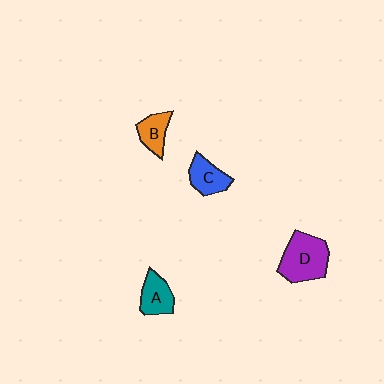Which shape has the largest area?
Shape D (purple).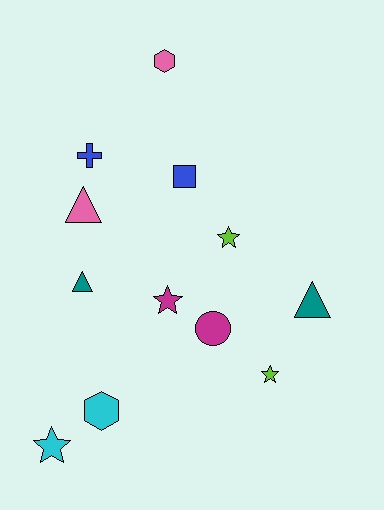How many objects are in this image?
There are 12 objects.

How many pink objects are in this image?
There are 2 pink objects.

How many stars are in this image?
There are 4 stars.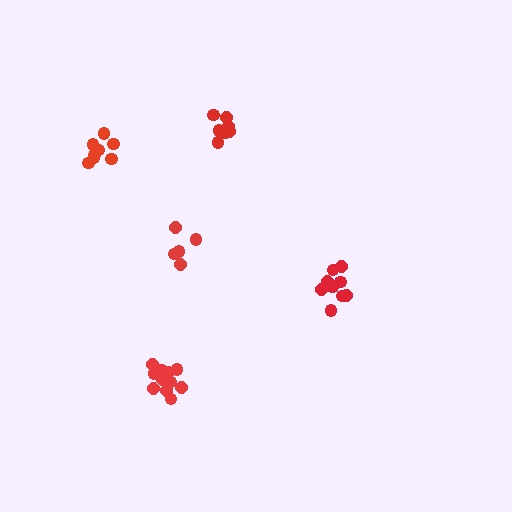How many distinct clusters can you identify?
There are 5 distinct clusters.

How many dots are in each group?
Group 1: 11 dots, Group 2: 8 dots, Group 3: 5 dots, Group 4: 7 dots, Group 5: 9 dots (40 total).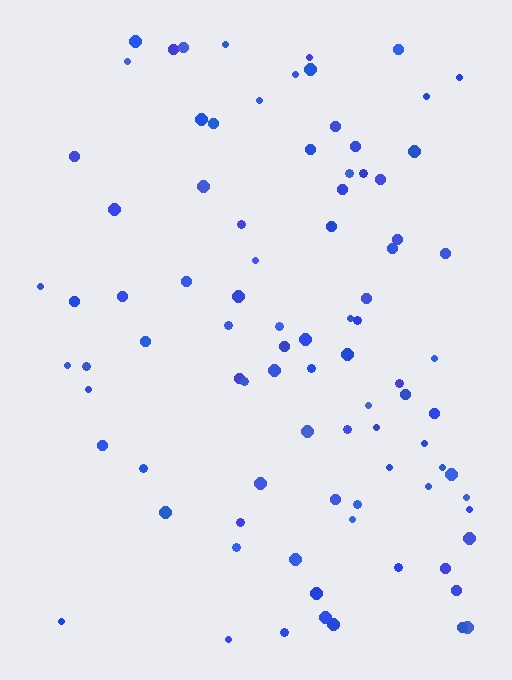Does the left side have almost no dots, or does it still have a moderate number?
Still a moderate number, just noticeably fewer than the right.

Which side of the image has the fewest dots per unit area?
The left.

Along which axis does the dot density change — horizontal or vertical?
Horizontal.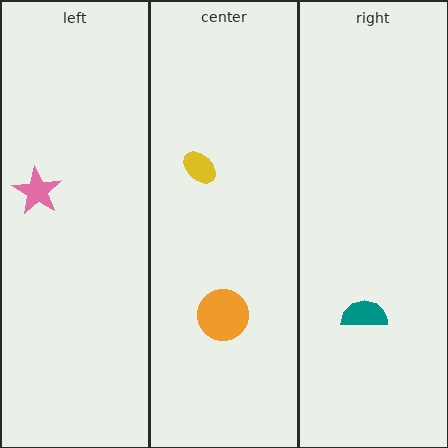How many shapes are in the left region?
1.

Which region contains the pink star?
The left region.